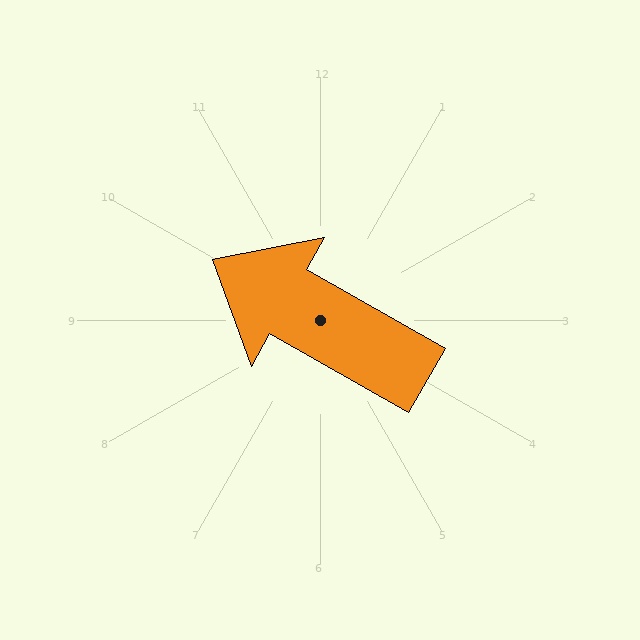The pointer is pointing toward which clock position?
Roughly 10 o'clock.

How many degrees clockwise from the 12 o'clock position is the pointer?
Approximately 300 degrees.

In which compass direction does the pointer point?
Northwest.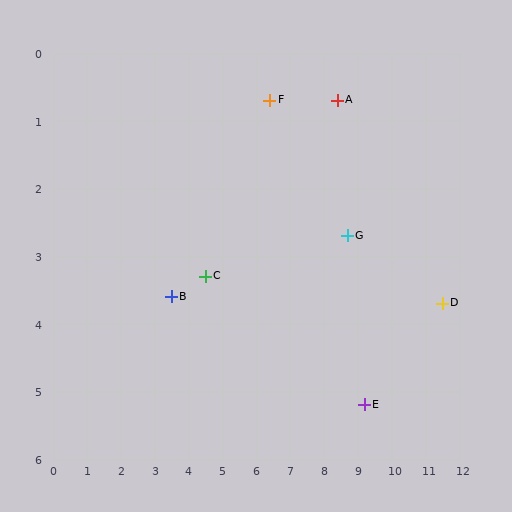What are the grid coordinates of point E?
Point E is at approximately (9.2, 5.2).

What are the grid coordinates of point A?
Point A is at approximately (8.4, 0.7).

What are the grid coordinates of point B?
Point B is at approximately (3.5, 3.6).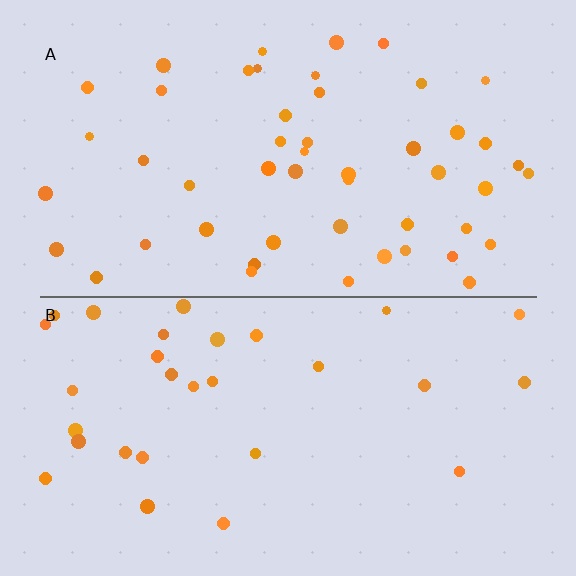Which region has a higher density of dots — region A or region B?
A (the top).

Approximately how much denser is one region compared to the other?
Approximately 1.7× — region A over region B.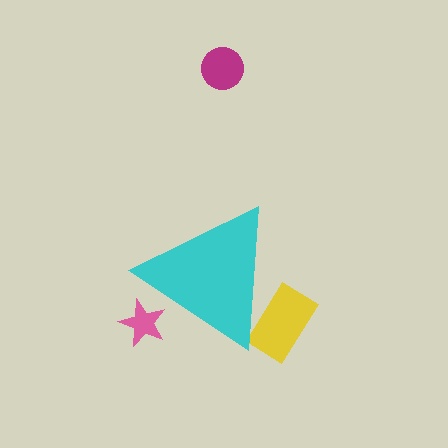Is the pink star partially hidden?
Yes, the pink star is partially hidden behind the cyan triangle.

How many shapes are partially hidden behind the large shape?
2 shapes are partially hidden.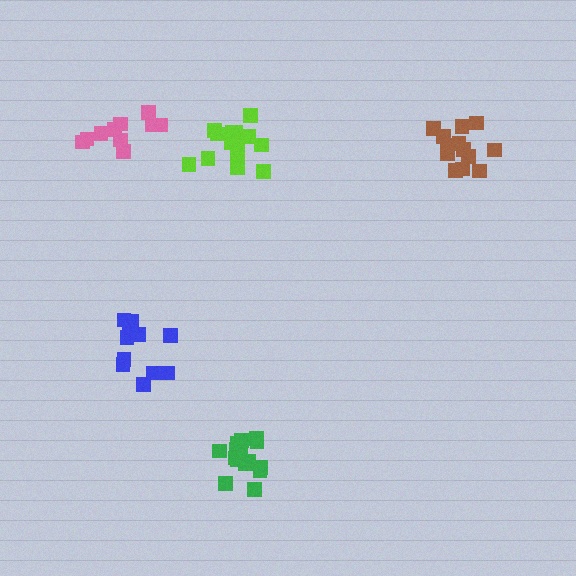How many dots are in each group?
Group 1: 16 dots, Group 2: 11 dots, Group 3: 14 dots, Group 4: 13 dots, Group 5: 10 dots (64 total).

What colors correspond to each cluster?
The clusters are colored: green, blue, lime, brown, pink.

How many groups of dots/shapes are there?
There are 5 groups.